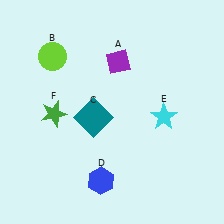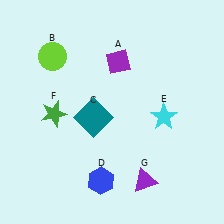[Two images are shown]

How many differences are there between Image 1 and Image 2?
There is 1 difference between the two images.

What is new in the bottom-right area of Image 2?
A purple triangle (G) was added in the bottom-right area of Image 2.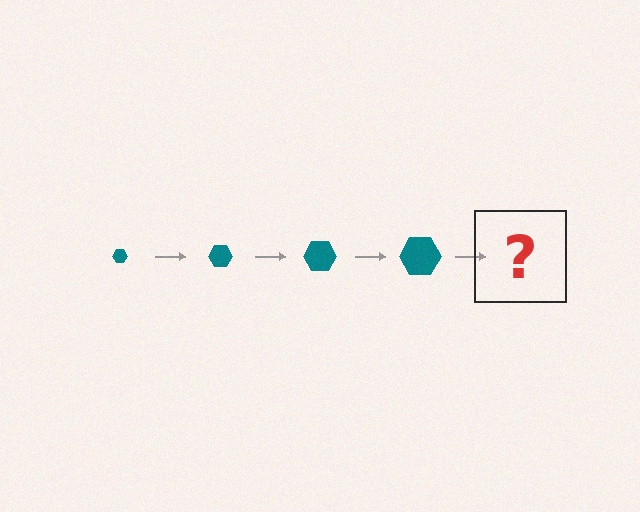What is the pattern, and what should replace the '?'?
The pattern is that the hexagon gets progressively larger each step. The '?' should be a teal hexagon, larger than the previous one.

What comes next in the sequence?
The next element should be a teal hexagon, larger than the previous one.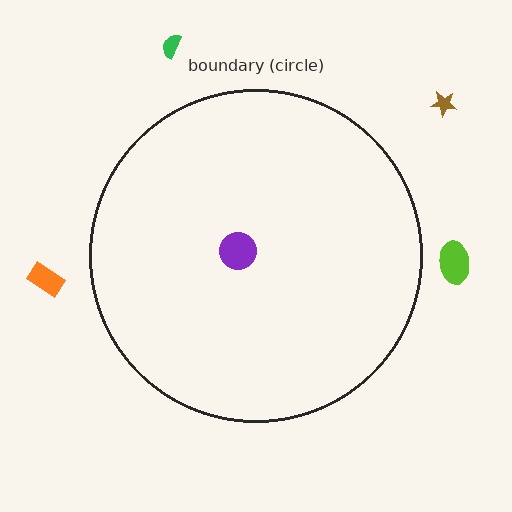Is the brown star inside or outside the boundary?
Outside.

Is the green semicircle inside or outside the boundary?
Outside.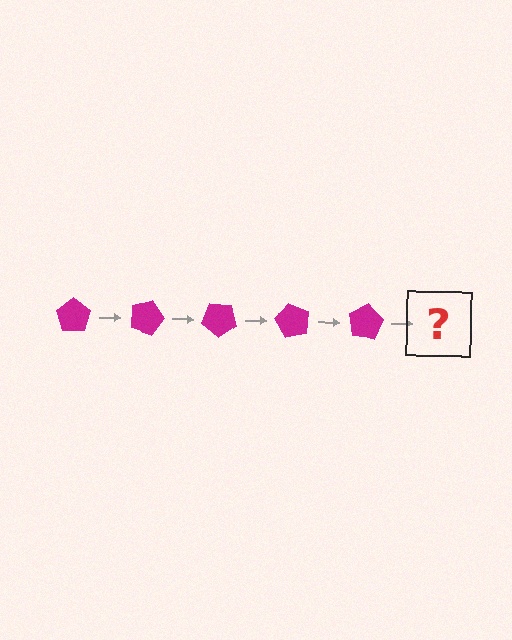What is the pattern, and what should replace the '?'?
The pattern is that the pentagon rotates 20 degrees each step. The '?' should be a magenta pentagon rotated 100 degrees.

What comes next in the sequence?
The next element should be a magenta pentagon rotated 100 degrees.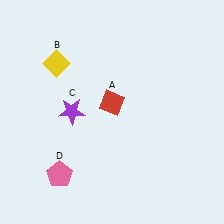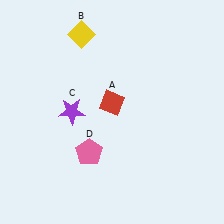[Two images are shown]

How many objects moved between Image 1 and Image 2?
2 objects moved between the two images.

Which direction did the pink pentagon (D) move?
The pink pentagon (D) moved right.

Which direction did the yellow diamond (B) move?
The yellow diamond (B) moved up.